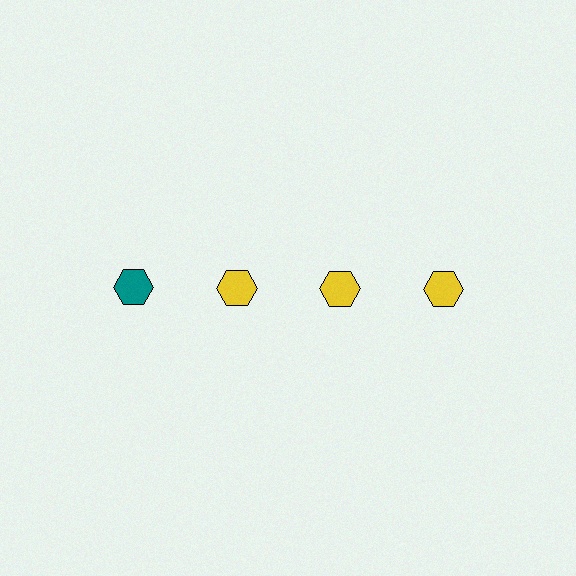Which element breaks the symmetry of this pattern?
The teal hexagon in the top row, leftmost column breaks the symmetry. All other shapes are yellow hexagons.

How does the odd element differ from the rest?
It has a different color: teal instead of yellow.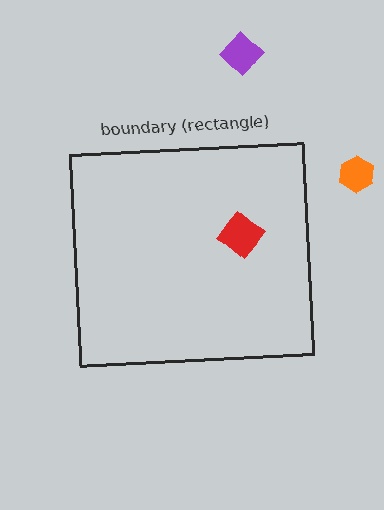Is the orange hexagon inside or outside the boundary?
Outside.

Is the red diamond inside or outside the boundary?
Inside.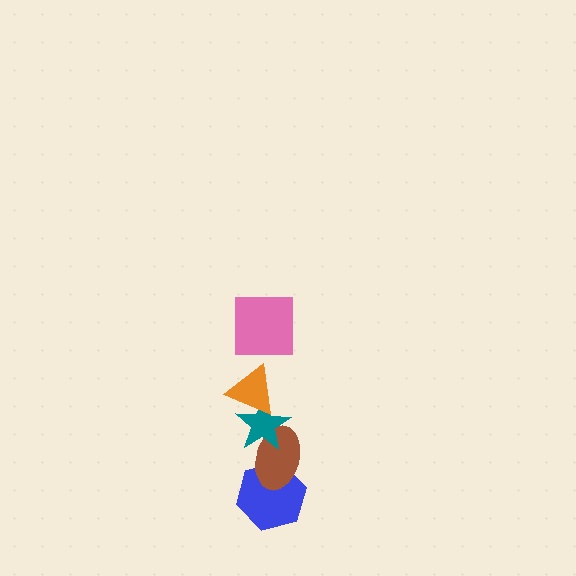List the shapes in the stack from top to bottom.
From top to bottom: the pink square, the orange triangle, the teal star, the brown ellipse, the blue hexagon.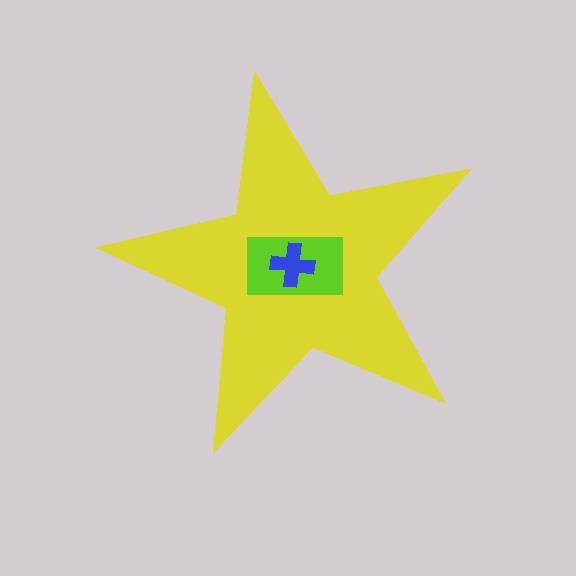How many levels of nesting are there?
3.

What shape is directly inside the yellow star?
The lime rectangle.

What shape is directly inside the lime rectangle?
The blue cross.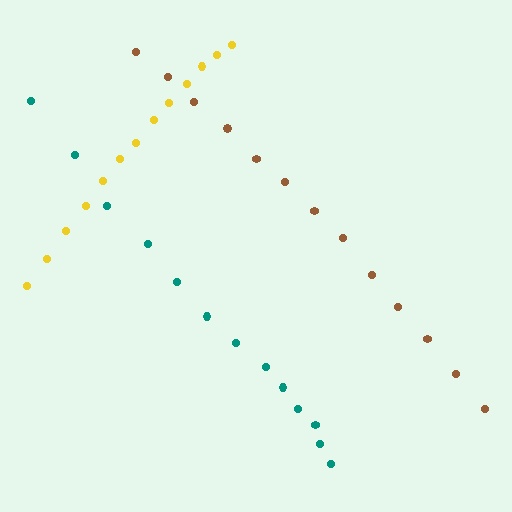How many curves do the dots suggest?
There are 3 distinct paths.